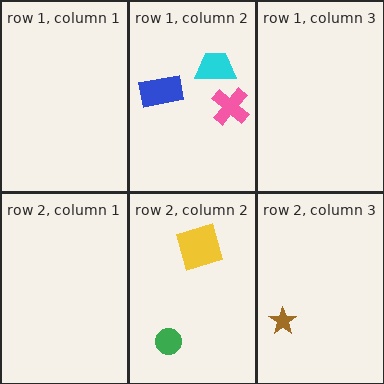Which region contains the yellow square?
The row 2, column 2 region.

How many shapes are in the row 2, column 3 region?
1.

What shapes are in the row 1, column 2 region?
The cyan trapezoid, the pink cross, the blue rectangle.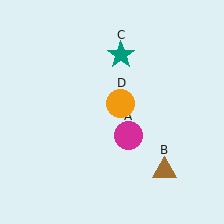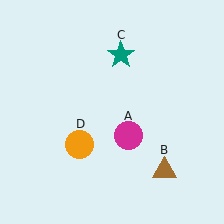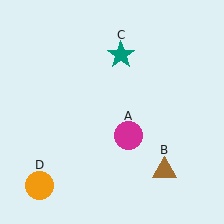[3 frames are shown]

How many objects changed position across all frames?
1 object changed position: orange circle (object D).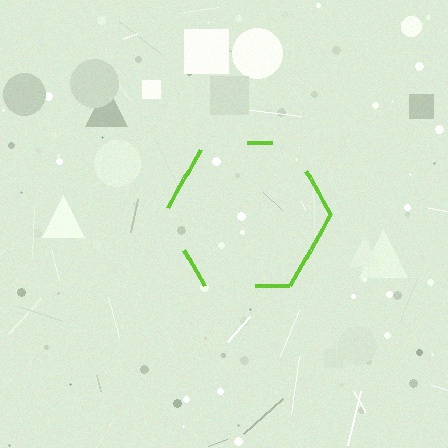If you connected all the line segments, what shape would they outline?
They would outline a hexagon.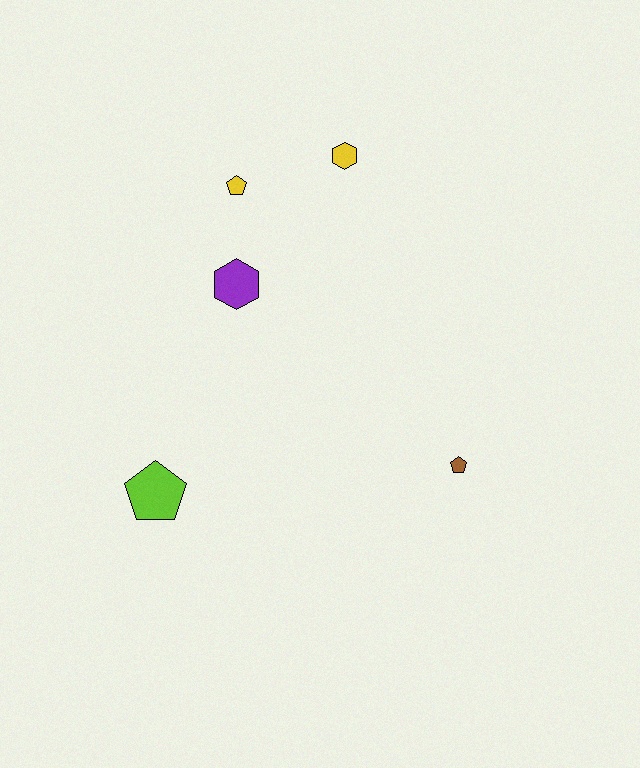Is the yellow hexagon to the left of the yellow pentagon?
No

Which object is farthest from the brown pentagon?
The yellow pentagon is farthest from the brown pentagon.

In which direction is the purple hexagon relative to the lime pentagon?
The purple hexagon is above the lime pentagon.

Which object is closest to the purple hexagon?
The yellow pentagon is closest to the purple hexagon.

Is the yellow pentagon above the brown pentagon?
Yes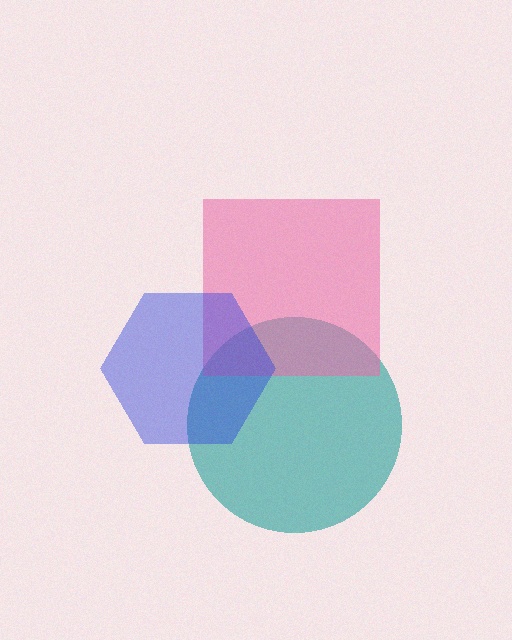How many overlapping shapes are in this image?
There are 3 overlapping shapes in the image.